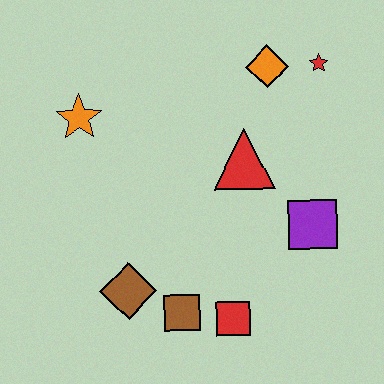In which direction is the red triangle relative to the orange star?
The red triangle is to the right of the orange star.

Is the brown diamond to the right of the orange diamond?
No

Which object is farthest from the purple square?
The orange star is farthest from the purple square.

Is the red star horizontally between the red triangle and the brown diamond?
No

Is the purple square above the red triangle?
No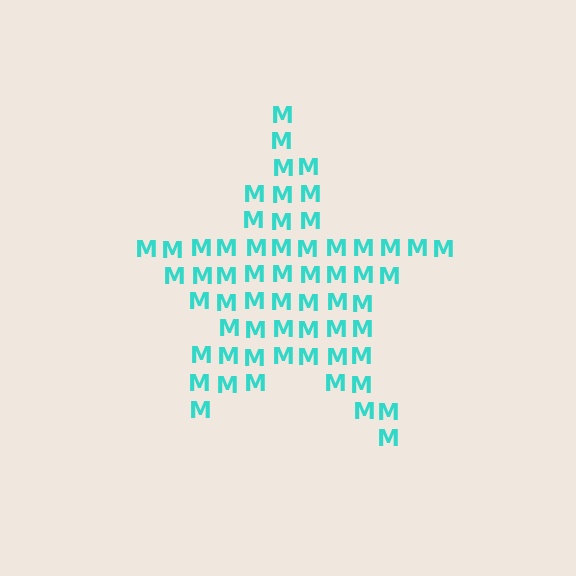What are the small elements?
The small elements are letter M's.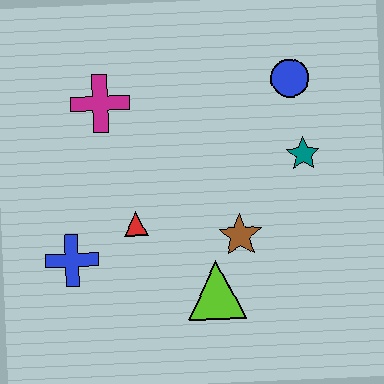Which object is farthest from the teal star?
The blue cross is farthest from the teal star.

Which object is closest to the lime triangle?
The brown star is closest to the lime triangle.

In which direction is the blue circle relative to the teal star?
The blue circle is above the teal star.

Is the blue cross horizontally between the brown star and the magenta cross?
No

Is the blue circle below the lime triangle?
No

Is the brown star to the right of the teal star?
No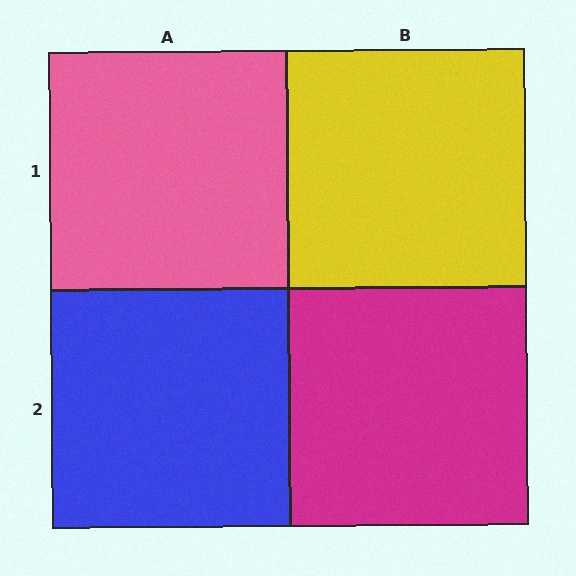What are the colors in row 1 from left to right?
Pink, yellow.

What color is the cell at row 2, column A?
Blue.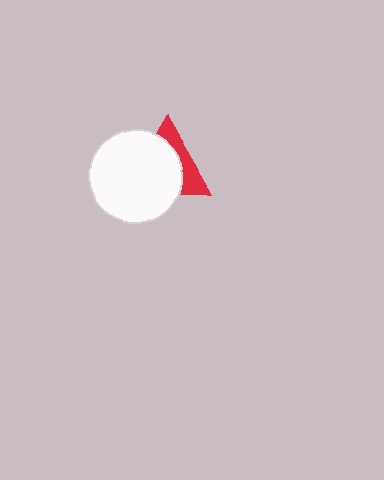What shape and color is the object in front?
The object in front is a white circle.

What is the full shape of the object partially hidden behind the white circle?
The partially hidden object is a red triangle.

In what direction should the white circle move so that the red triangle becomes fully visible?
The white circle should move toward the lower-left. That is the shortest direction to clear the overlap and leave the red triangle fully visible.